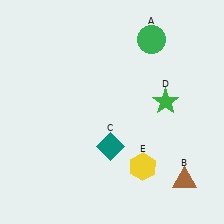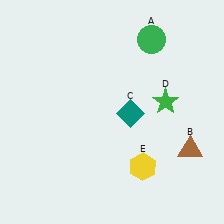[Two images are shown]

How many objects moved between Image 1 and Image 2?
2 objects moved between the two images.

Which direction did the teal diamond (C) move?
The teal diamond (C) moved up.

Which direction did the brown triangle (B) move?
The brown triangle (B) moved up.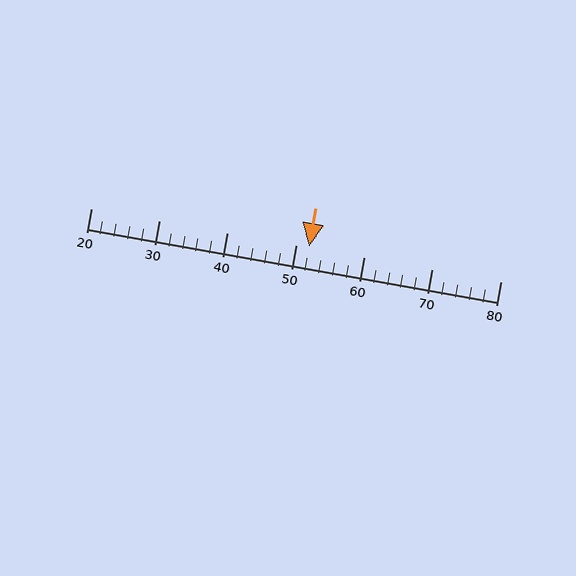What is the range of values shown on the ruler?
The ruler shows values from 20 to 80.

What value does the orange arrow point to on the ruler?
The orange arrow points to approximately 52.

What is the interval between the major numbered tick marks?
The major tick marks are spaced 10 units apart.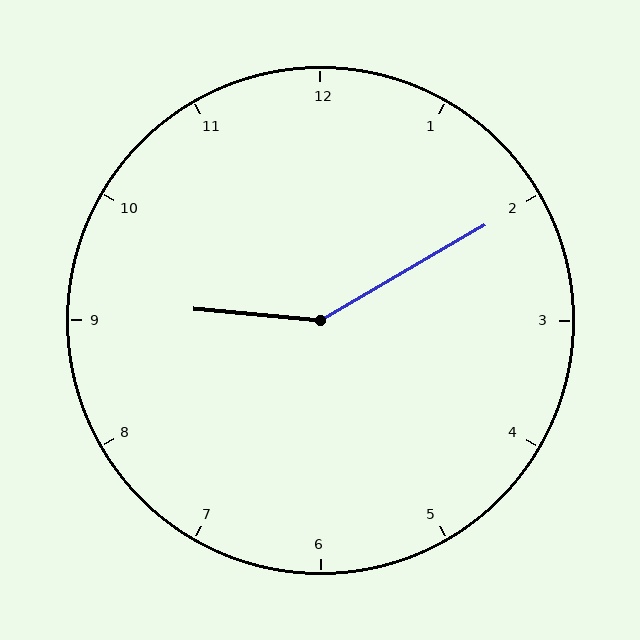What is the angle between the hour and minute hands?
Approximately 145 degrees.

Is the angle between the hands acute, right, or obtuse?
It is obtuse.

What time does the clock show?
9:10.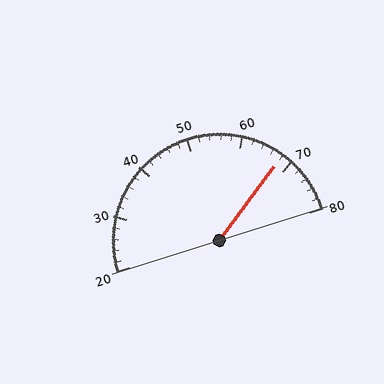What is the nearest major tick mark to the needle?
The nearest major tick mark is 70.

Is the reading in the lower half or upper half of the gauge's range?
The reading is in the upper half of the range (20 to 80).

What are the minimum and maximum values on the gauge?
The gauge ranges from 20 to 80.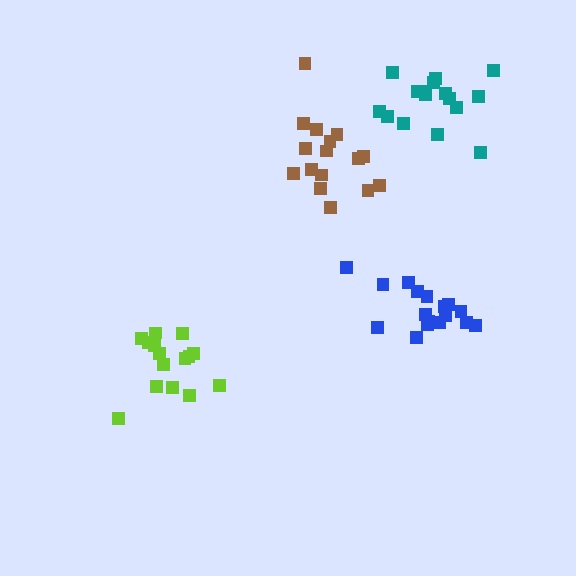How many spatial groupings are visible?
There are 4 spatial groupings.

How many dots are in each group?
Group 1: 17 dots, Group 2: 16 dots, Group 3: 16 dots, Group 4: 15 dots (64 total).